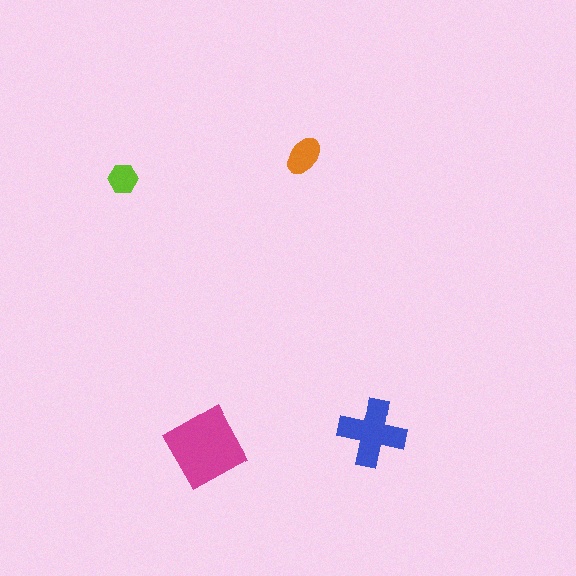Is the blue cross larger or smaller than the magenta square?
Smaller.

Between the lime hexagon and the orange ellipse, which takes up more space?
The orange ellipse.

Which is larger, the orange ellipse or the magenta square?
The magenta square.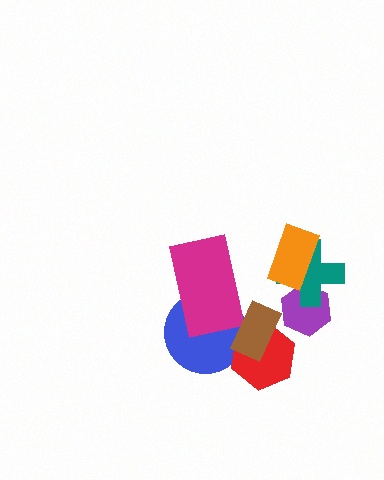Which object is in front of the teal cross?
The orange rectangle is in front of the teal cross.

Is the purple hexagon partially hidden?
Yes, it is partially covered by another shape.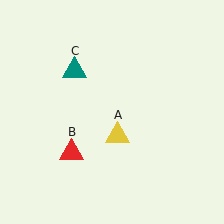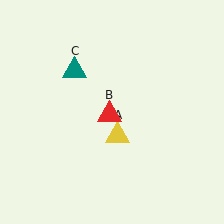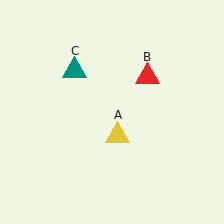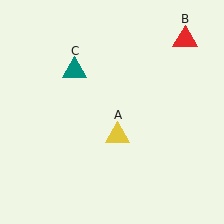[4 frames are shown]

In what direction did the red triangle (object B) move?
The red triangle (object B) moved up and to the right.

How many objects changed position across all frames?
1 object changed position: red triangle (object B).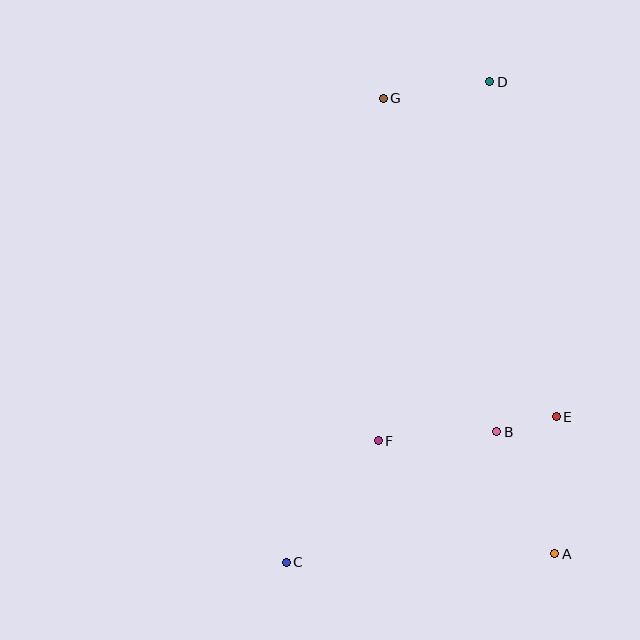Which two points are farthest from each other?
Points C and D are farthest from each other.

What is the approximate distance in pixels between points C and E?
The distance between C and E is approximately 307 pixels.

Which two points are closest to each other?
Points B and E are closest to each other.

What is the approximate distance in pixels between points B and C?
The distance between B and C is approximately 248 pixels.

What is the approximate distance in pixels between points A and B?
The distance between A and B is approximately 135 pixels.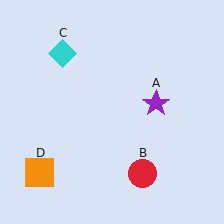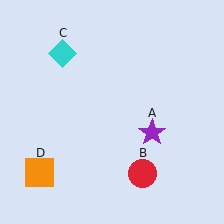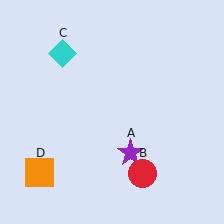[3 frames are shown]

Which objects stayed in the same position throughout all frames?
Red circle (object B) and cyan diamond (object C) and orange square (object D) remained stationary.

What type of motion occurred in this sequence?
The purple star (object A) rotated clockwise around the center of the scene.